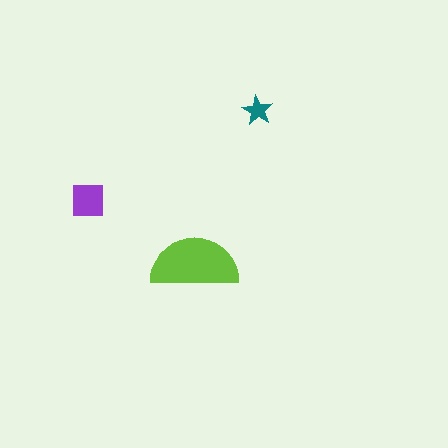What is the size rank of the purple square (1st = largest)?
2nd.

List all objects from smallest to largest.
The teal star, the purple square, the lime semicircle.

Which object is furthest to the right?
The teal star is rightmost.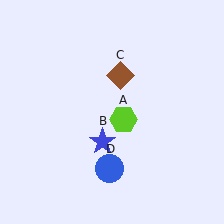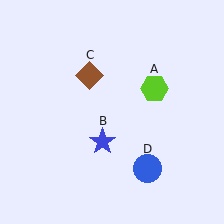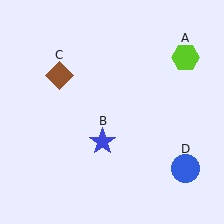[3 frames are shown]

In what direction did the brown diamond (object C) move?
The brown diamond (object C) moved left.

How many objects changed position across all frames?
3 objects changed position: lime hexagon (object A), brown diamond (object C), blue circle (object D).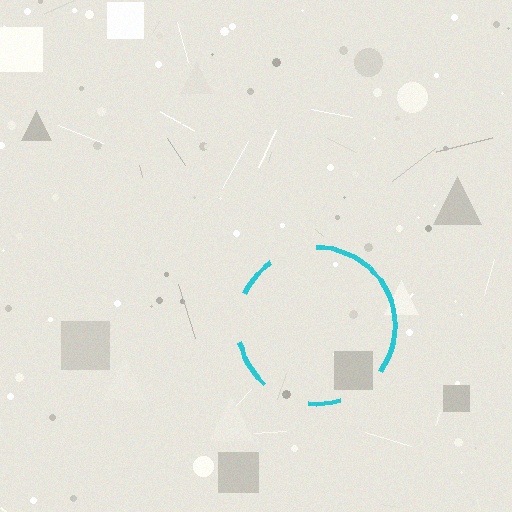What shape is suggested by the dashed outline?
The dashed outline suggests a circle.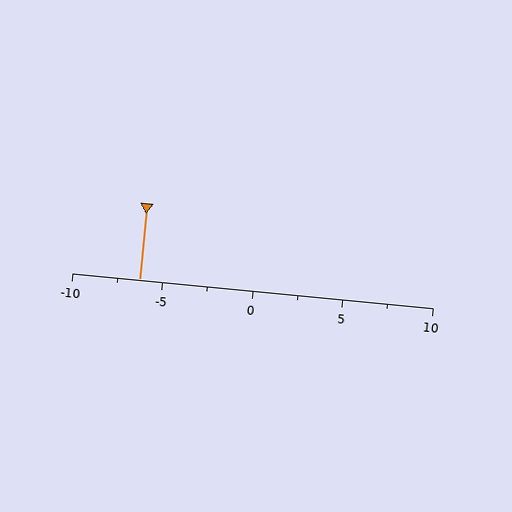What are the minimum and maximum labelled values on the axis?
The axis runs from -10 to 10.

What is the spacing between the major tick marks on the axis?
The major ticks are spaced 5 apart.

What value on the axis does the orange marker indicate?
The marker indicates approximately -6.2.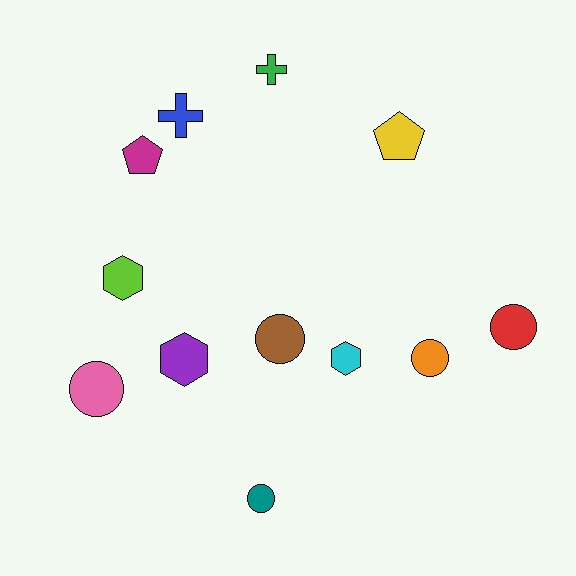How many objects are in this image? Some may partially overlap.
There are 12 objects.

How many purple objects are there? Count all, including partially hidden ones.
There is 1 purple object.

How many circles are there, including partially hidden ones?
There are 5 circles.